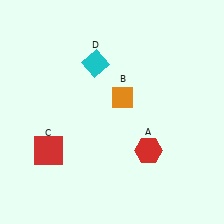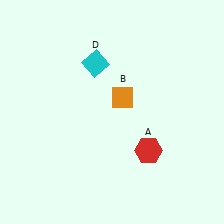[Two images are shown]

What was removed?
The red square (C) was removed in Image 2.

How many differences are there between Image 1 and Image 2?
There is 1 difference between the two images.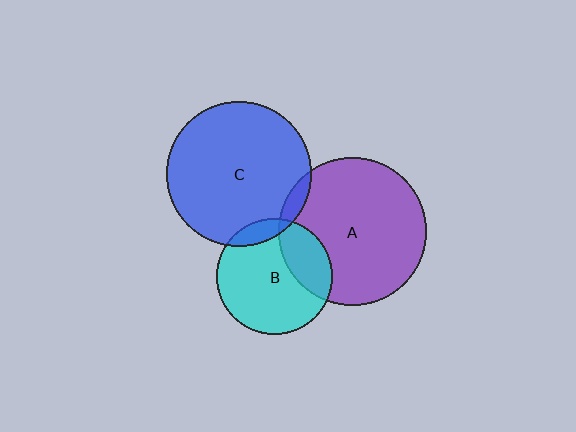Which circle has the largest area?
Circle A (purple).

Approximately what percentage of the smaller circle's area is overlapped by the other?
Approximately 25%.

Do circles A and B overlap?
Yes.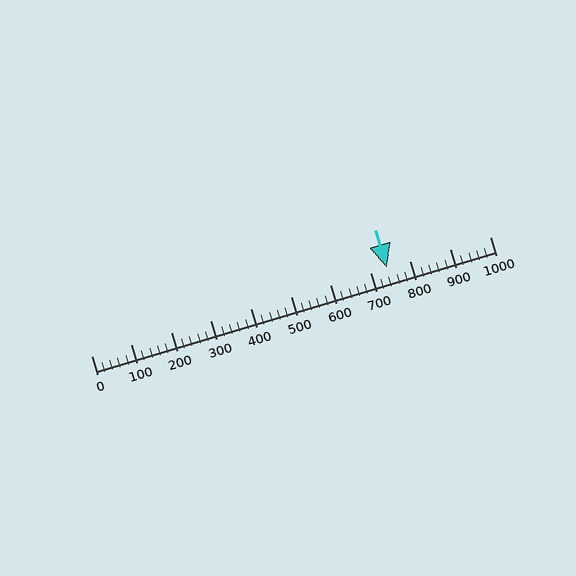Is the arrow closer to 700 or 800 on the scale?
The arrow is closer to 700.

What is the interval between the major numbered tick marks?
The major tick marks are spaced 100 units apart.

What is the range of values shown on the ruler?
The ruler shows values from 0 to 1000.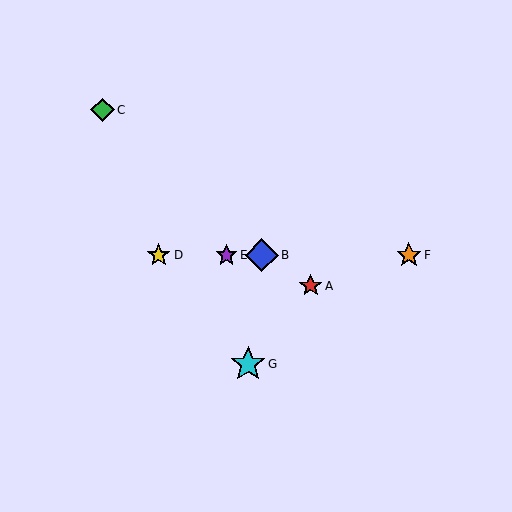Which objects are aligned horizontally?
Objects B, D, E, F are aligned horizontally.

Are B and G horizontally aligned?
No, B is at y≈255 and G is at y≈364.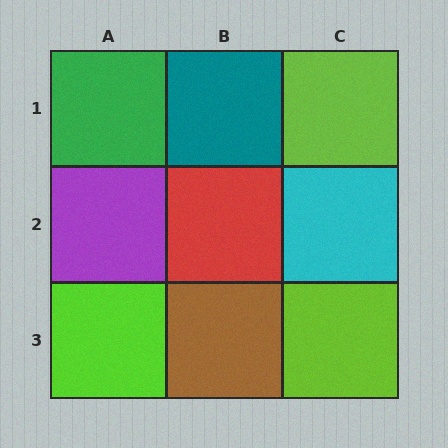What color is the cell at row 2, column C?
Cyan.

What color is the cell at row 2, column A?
Purple.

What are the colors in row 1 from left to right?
Green, teal, lime.